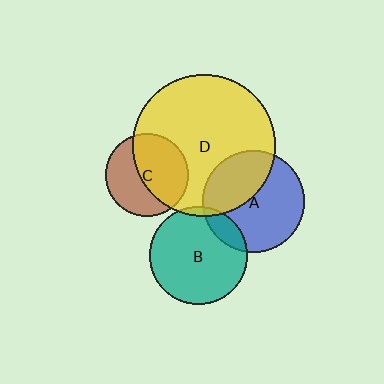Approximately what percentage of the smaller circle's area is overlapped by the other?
Approximately 55%.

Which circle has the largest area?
Circle D (yellow).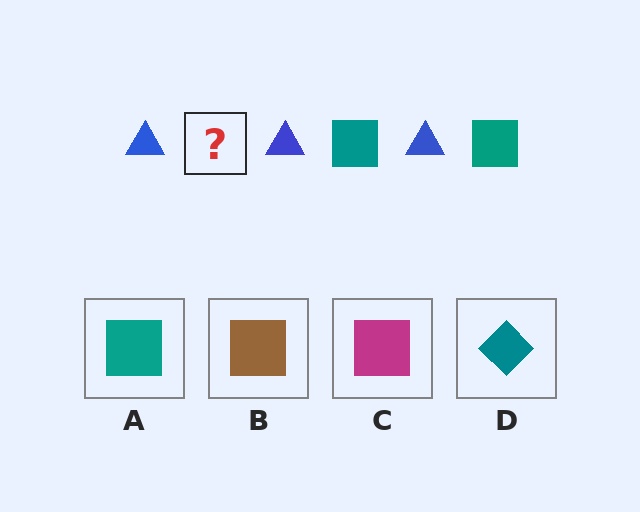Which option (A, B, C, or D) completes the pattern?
A.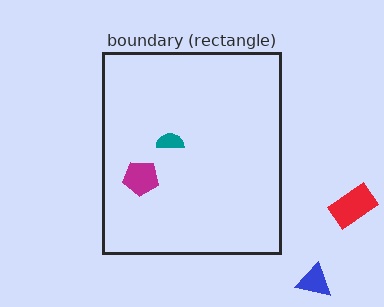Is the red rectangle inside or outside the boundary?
Outside.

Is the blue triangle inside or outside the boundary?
Outside.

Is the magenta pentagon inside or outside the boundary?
Inside.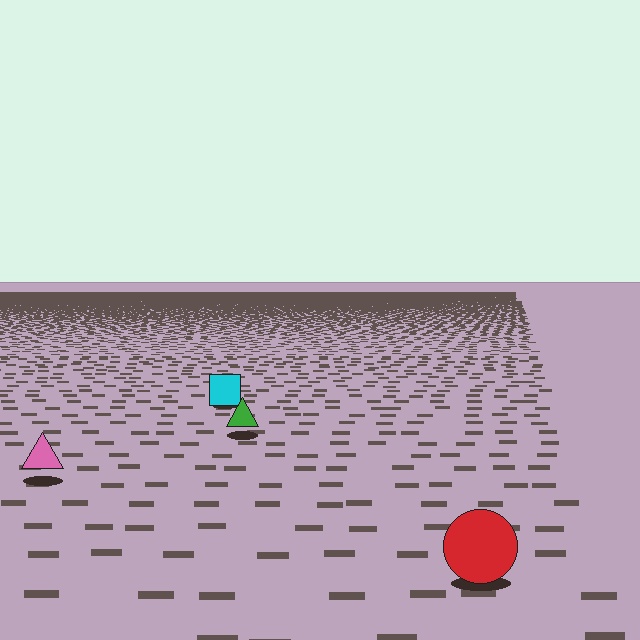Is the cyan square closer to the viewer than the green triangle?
No. The green triangle is closer — you can tell from the texture gradient: the ground texture is coarser near it.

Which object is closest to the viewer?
The red circle is closest. The texture marks near it are larger and more spread out.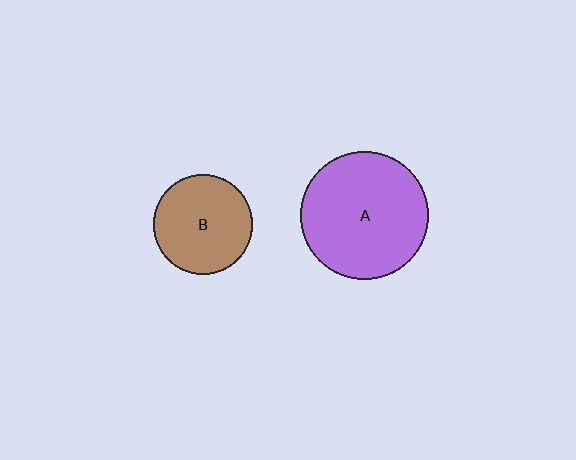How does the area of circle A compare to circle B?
Approximately 1.7 times.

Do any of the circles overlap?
No, none of the circles overlap.